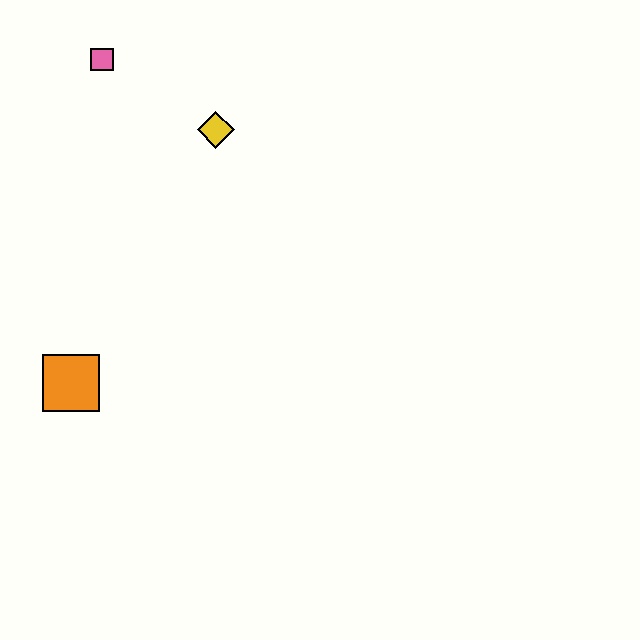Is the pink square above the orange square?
Yes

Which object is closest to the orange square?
The yellow diamond is closest to the orange square.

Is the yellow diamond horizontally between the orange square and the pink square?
No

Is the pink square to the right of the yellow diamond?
No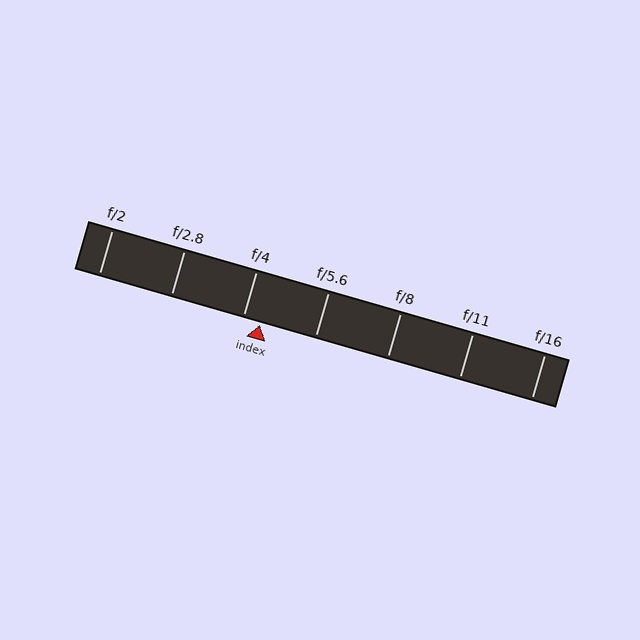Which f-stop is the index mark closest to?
The index mark is closest to f/4.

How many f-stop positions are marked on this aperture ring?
There are 7 f-stop positions marked.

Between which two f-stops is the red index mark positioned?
The index mark is between f/4 and f/5.6.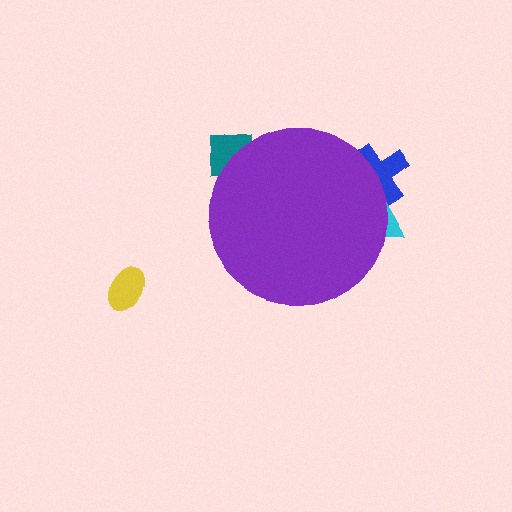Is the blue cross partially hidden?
Yes, the blue cross is partially hidden behind the purple circle.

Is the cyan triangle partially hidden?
Yes, the cyan triangle is partially hidden behind the purple circle.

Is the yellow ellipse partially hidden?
No, the yellow ellipse is fully visible.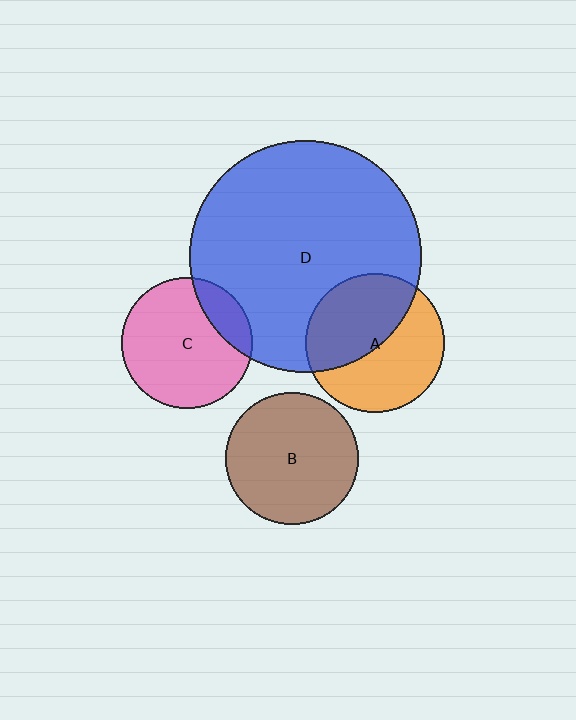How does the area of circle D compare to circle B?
Approximately 3.1 times.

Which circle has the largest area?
Circle D (blue).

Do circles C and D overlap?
Yes.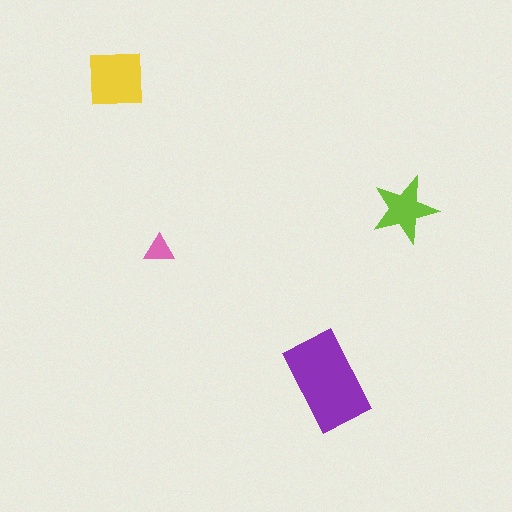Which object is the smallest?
The pink triangle.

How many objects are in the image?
There are 4 objects in the image.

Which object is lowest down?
The purple rectangle is bottommost.